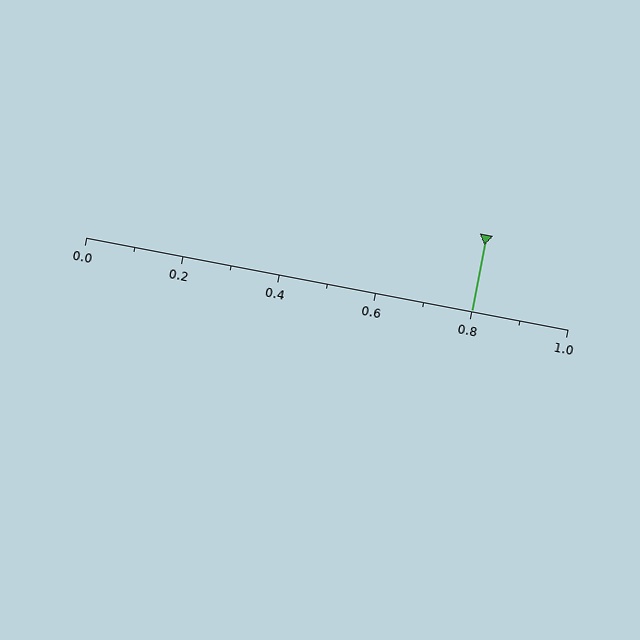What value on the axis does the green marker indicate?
The marker indicates approximately 0.8.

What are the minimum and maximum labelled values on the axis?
The axis runs from 0.0 to 1.0.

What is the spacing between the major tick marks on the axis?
The major ticks are spaced 0.2 apart.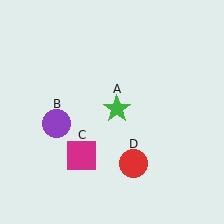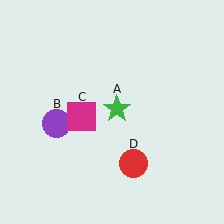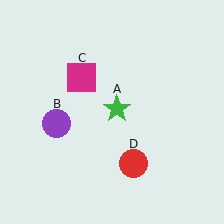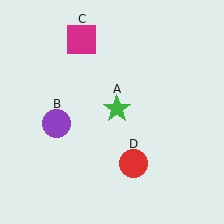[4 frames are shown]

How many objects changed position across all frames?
1 object changed position: magenta square (object C).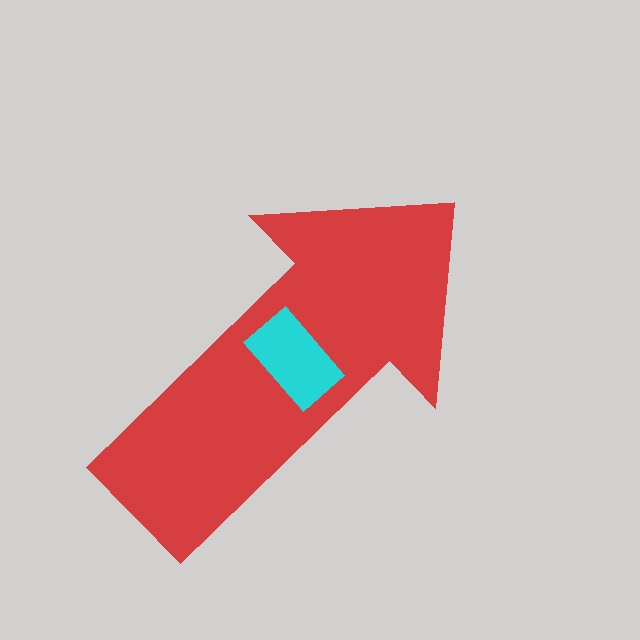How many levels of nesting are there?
2.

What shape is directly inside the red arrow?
The cyan rectangle.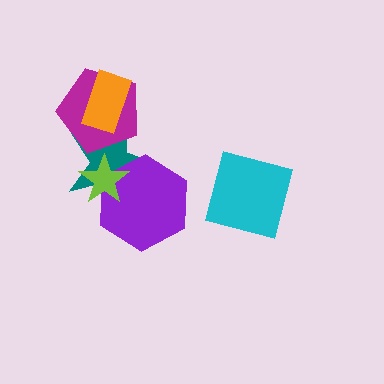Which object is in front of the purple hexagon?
The lime star is in front of the purple hexagon.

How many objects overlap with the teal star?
4 objects overlap with the teal star.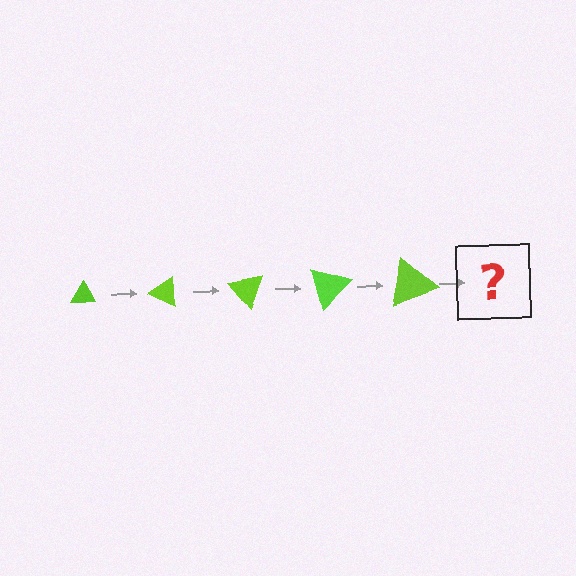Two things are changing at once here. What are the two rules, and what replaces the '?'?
The two rules are that the triangle grows larger each step and it rotates 25 degrees each step. The '?' should be a triangle, larger than the previous one and rotated 125 degrees from the start.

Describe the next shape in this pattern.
It should be a triangle, larger than the previous one and rotated 125 degrees from the start.